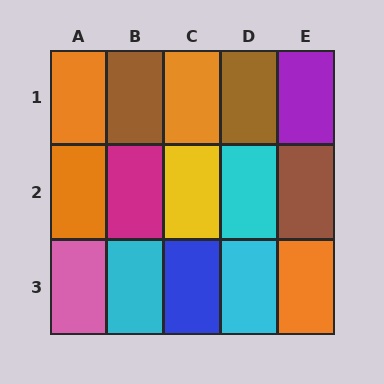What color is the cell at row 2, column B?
Magenta.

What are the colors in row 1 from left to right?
Orange, brown, orange, brown, purple.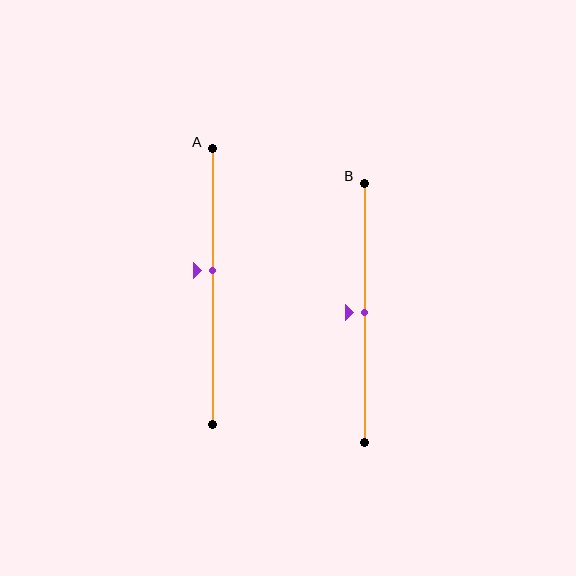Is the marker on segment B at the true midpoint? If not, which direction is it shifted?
Yes, the marker on segment B is at the true midpoint.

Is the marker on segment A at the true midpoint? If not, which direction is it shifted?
No, the marker on segment A is shifted upward by about 6% of the segment length.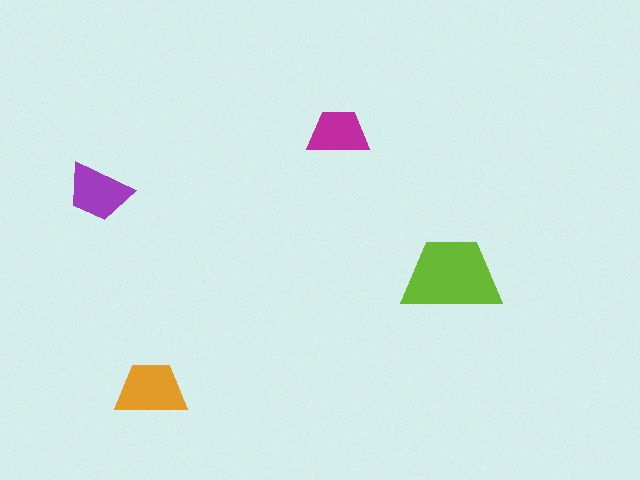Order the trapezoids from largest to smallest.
the lime one, the orange one, the purple one, the magenta one.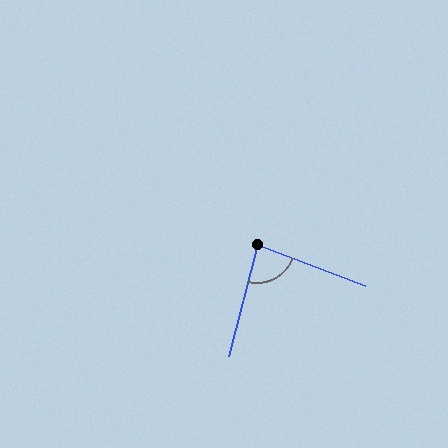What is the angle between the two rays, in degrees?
Approximately 84 degrees.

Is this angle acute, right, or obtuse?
It is acute.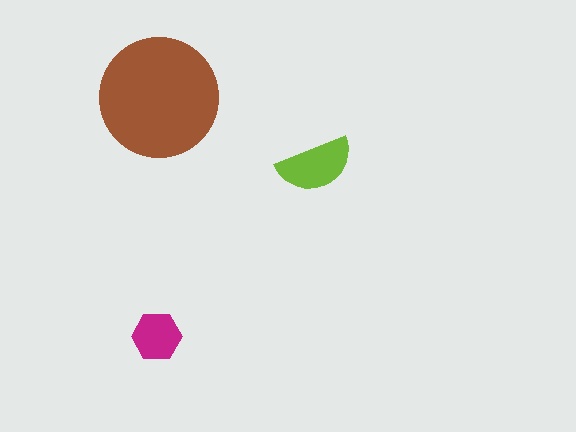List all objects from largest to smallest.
The brown circle, the lime semicircle, the magenta hexagon.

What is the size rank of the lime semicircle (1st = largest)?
2nd.